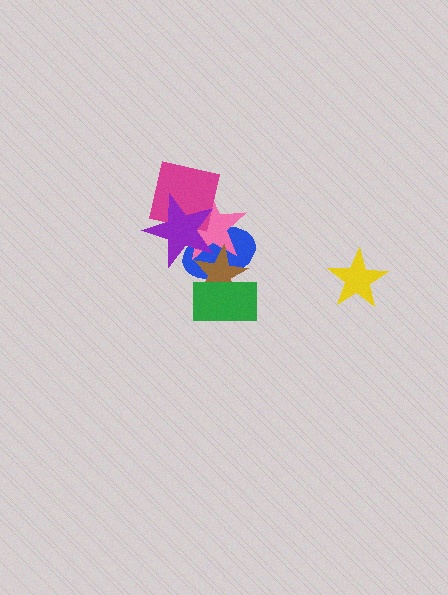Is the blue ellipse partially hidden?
Yes, it is partially covered by another shape.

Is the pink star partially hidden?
Yes, it is partially covered by another shape.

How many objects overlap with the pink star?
4 objects overlap with the pink star.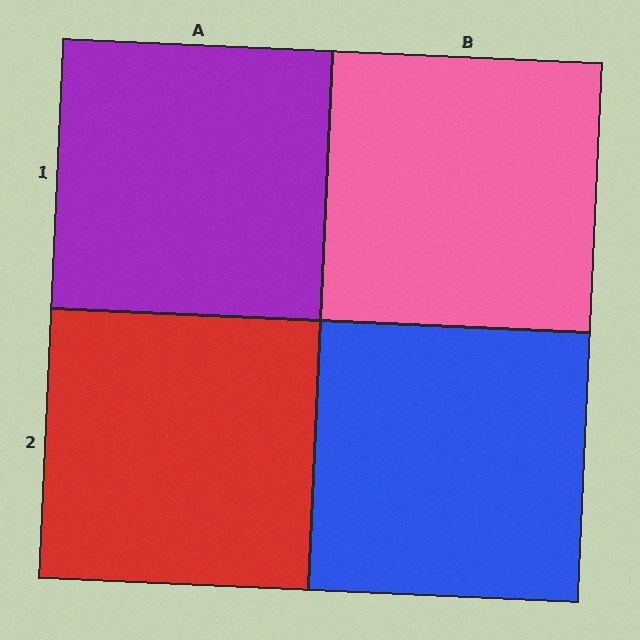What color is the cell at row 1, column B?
Pink.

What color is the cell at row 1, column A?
Purple.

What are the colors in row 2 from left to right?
Red, blue.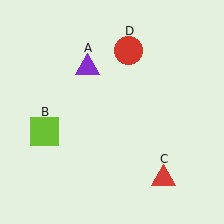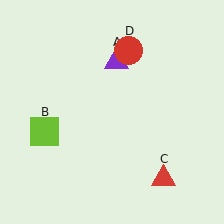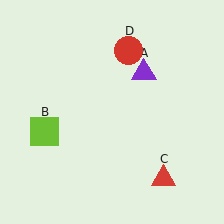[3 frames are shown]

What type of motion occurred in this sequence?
The purple triangle (object A) rotated clockwise around the center of the scene.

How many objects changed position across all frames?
1 object changed position: purple triangle (object A).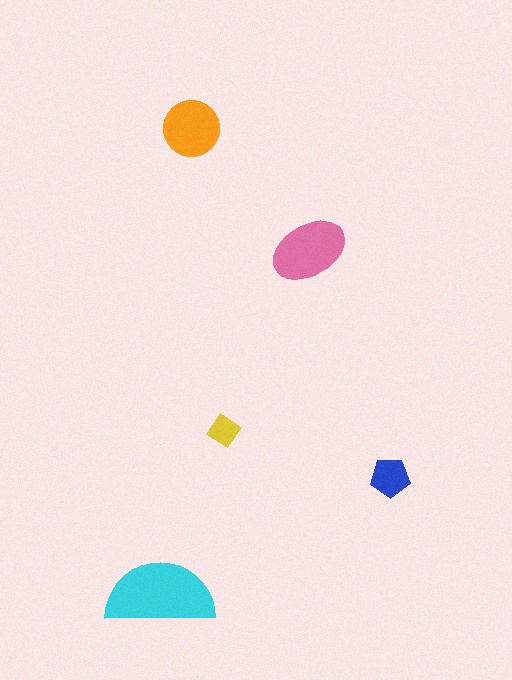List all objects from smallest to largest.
The yellow diamond, the blue pentagon, the orange circle, the pink ellipse, the cyan semicircle.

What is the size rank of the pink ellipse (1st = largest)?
2nd.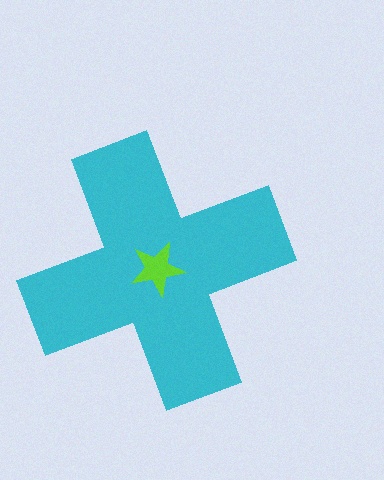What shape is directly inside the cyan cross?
The lime star.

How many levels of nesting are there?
2.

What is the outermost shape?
The cyan cross.